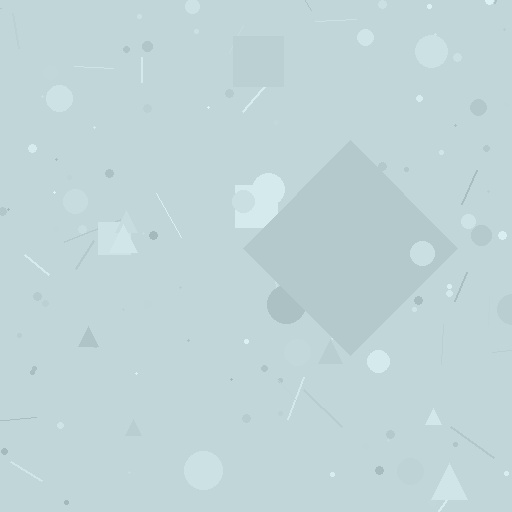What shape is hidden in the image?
A diamond is hidden in the image.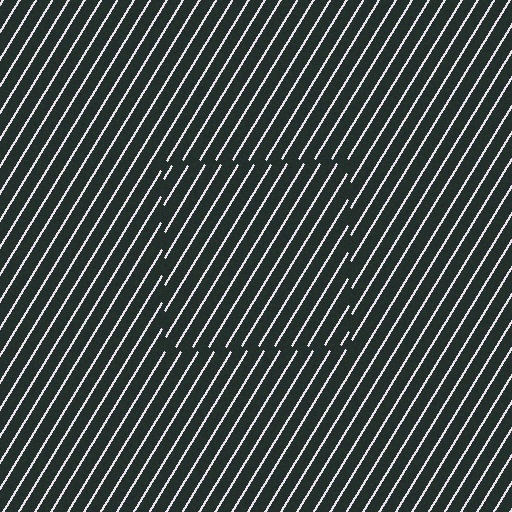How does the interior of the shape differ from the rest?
The interior of the shape contains the same grating, shifted by half a period — the contour is defined by the phase discontinuity where line-ends from the inner and outer gratings abut.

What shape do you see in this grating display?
An illusory square. The interior of the shape contains the same grating, shifted by half a period — the contour is defined by the phase discontinuity where line-ends from the inner and outer gratings abut.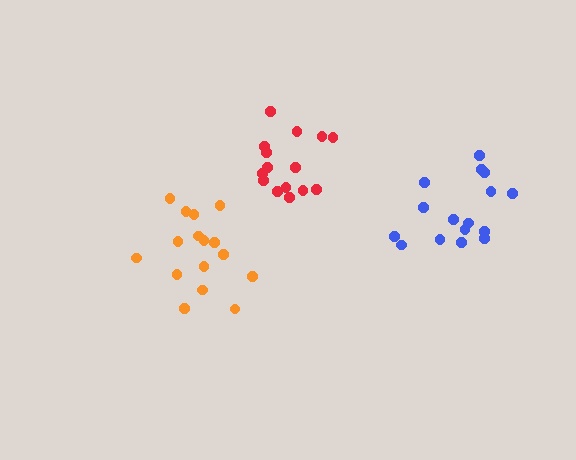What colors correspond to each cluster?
The clusters are colored: red, orange, blue.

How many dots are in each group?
Group 1: 15 dots, Group 2: 16 dots, Group 3: 16 dots (47 total).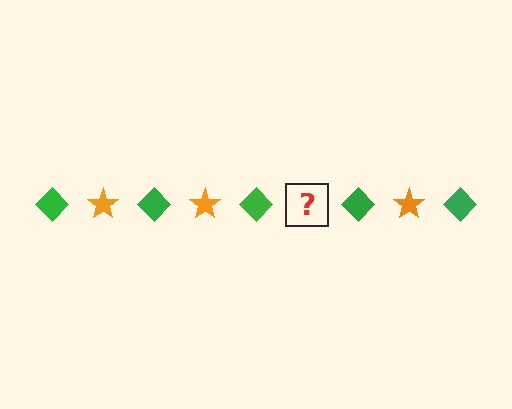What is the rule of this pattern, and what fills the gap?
The rule is that the pattern alternates between green diamond and orange star. The gap should be filled with an orange star.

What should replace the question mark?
The question mark should be replaced with an orange star.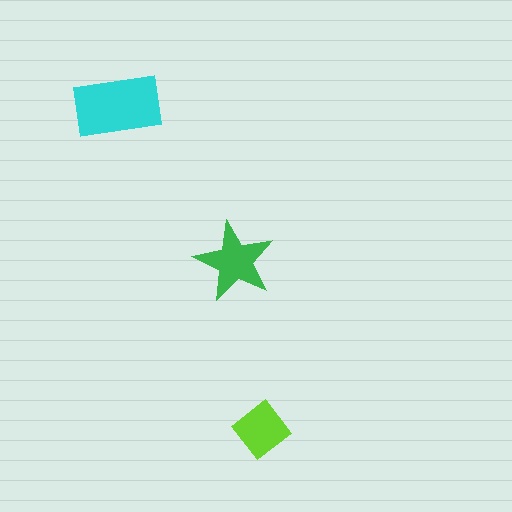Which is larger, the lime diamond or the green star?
The green star.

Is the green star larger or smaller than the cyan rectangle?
Smaller.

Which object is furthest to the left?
The cyan rectangle is leftmost.